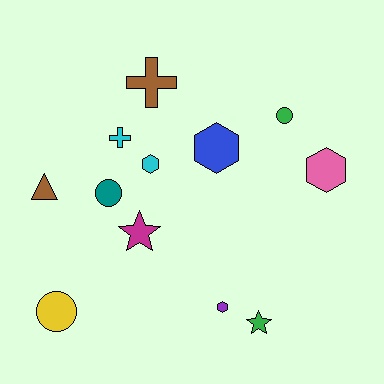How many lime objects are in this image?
There are no lime objects.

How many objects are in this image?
There are 12 objects.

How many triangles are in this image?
There is 1 triangle.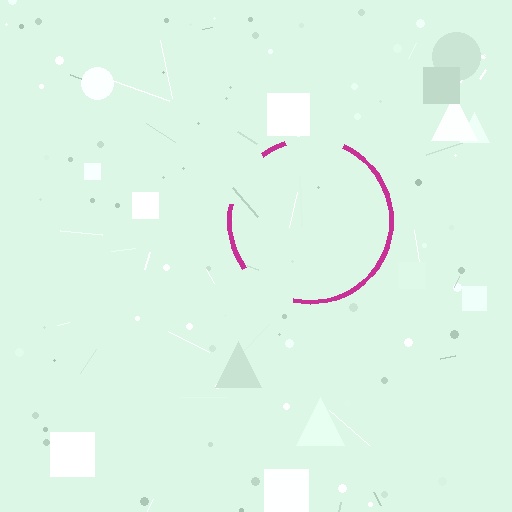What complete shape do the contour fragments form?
The contour fragments form a circle.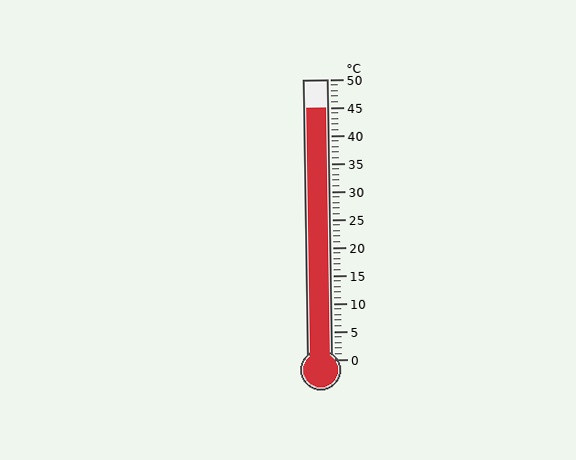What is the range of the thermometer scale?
The thermometer scale ranges from 0°C to 50°C.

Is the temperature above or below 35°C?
The temperature is above 35°C.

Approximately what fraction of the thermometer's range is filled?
The thermometer is filled to approximately 90% of its range.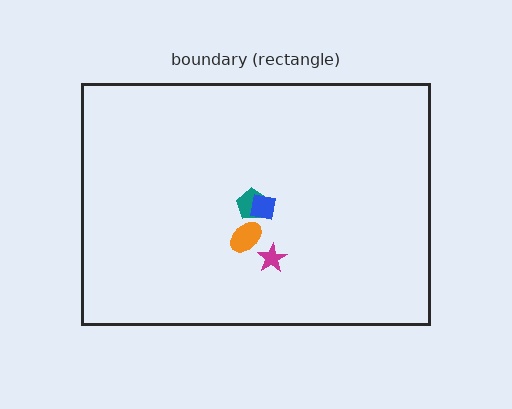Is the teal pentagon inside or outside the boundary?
Inside.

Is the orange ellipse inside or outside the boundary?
Inside.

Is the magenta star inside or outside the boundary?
Inside.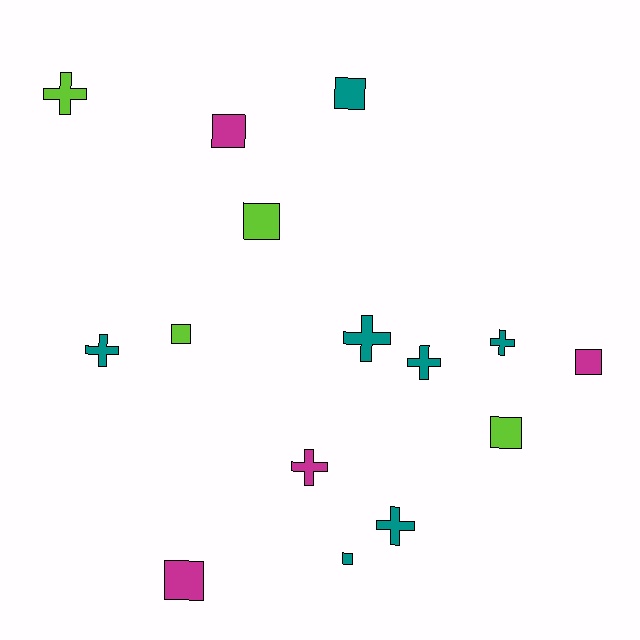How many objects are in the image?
There are 15 objects.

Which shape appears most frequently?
Square, with 8 objects.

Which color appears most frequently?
Teal, with 7 objects.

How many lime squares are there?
There are 3 lime squares.